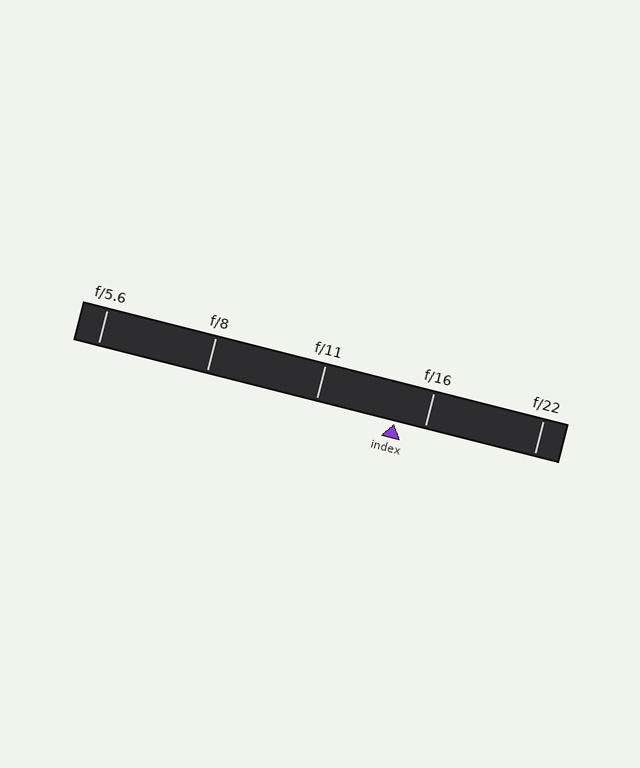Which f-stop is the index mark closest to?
The index mark is closest to f/16.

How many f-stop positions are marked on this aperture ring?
There are 5 f-stop positions marked.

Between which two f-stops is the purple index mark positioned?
The index mark is between f/11 and f/16.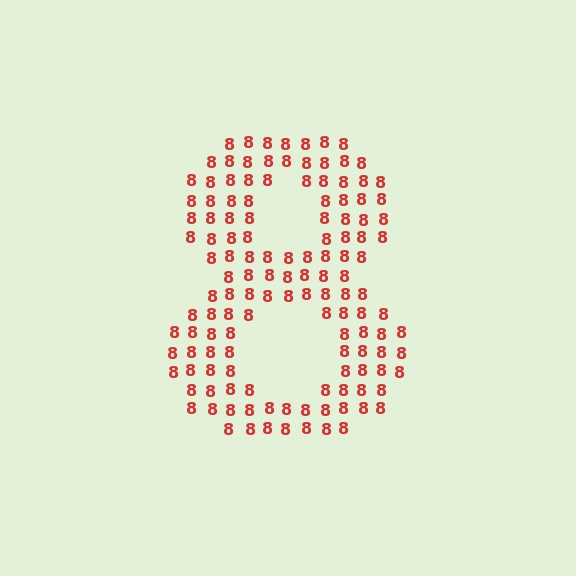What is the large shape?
The large shape is the digit 8.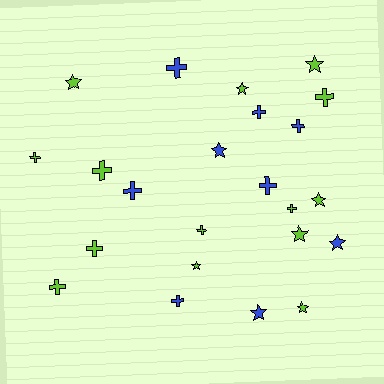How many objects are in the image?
There are 23 objects.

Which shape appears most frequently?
Cross, with 13 objects.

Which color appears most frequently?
Lime, with 14 objects.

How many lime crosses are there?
There are 7 lime crosses.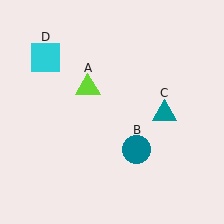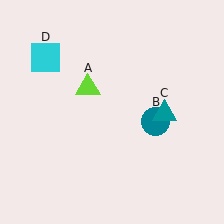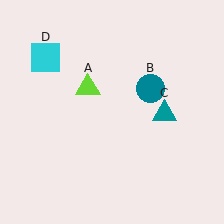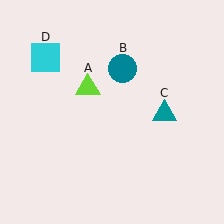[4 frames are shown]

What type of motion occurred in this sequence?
The teal circle (object B) rotated counterclockwise around the center of the scene.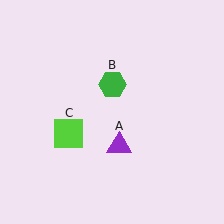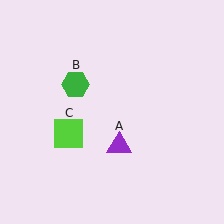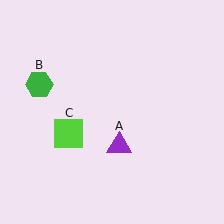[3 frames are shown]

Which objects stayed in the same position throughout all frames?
Purple triangle (object A) and lime square (object C) remained stationary.